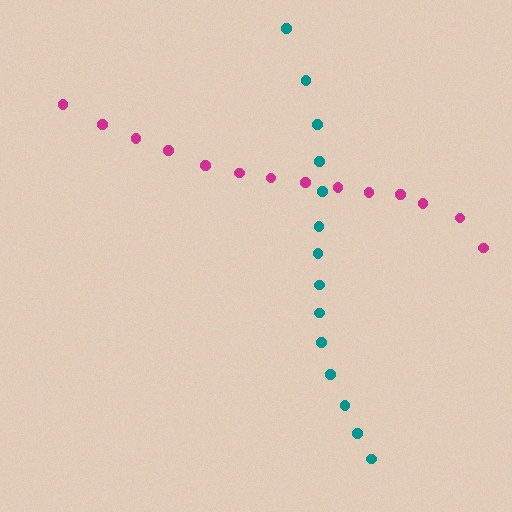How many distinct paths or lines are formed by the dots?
There are 2 distinct paths.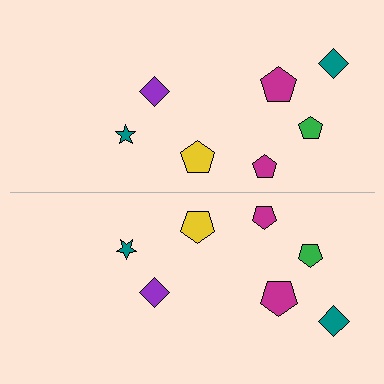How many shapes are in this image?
There are 14 shapes in this image.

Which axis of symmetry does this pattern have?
The pattern has a horizontal axis of symmetry running through the center of the image.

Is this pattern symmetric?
Yes, this pattern has bilateral (reflection) symmetry.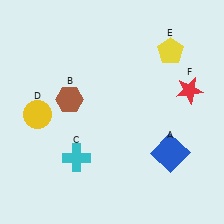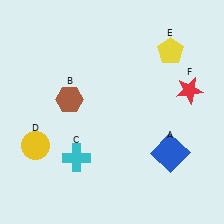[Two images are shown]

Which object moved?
The yellow circle (D) moved down.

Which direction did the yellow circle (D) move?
The yellow circle (D) moved down.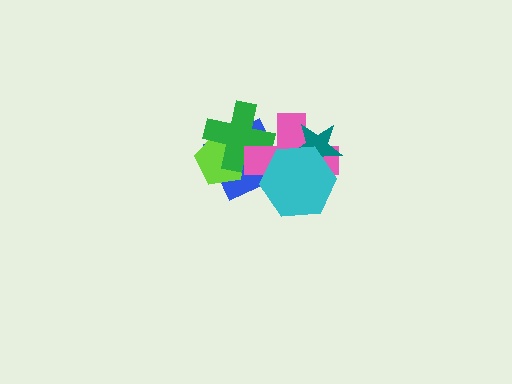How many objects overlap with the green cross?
3 objects overlap with the green cross.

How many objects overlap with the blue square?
4 objects overlap with the blue square.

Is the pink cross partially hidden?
Yes, it is partially covered by another shape.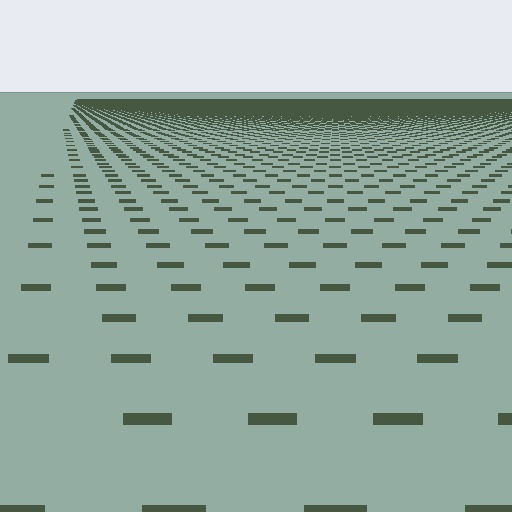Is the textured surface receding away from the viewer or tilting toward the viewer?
The surface is receding away from the viewer. Texture elements get smaller and denser toward the top.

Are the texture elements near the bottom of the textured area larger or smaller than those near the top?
Larger. Near the bottom, elements are closer to the viewer and appear at a bigger on-screen size.